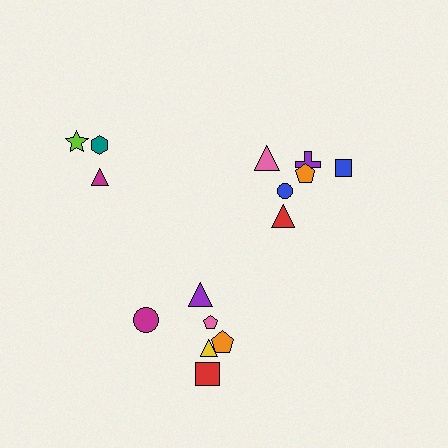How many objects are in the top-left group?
There are 3 objects.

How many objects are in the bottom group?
There are 7 objects.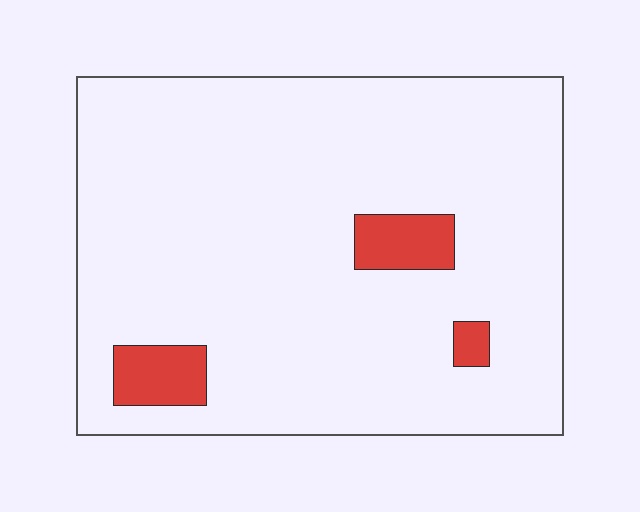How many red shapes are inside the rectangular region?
3.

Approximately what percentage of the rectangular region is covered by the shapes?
Approximately 5%.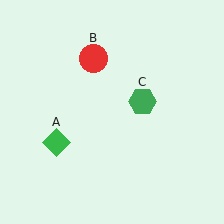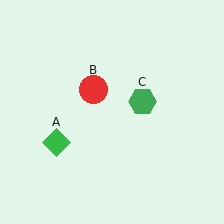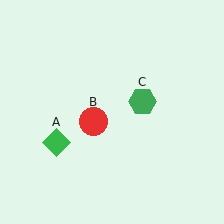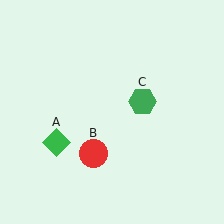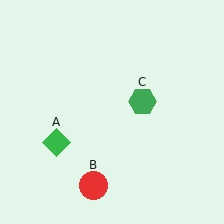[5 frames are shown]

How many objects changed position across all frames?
1 object changed position: red circle (object B).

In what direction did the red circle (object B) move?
The red circle (object B) moved down.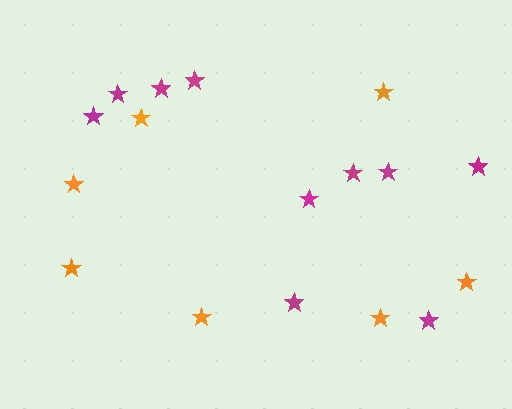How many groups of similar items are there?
There are 2 groups: one group of magenta stars (10) and one group of orange stars (7).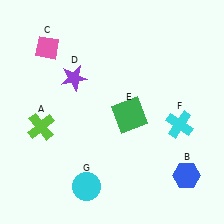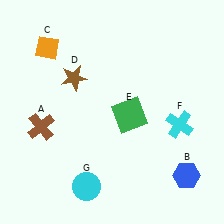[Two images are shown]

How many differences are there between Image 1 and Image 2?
There are 3 differences between the two images.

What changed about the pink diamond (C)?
In Image 1, C is pink. In Image 2, it changed to orange.